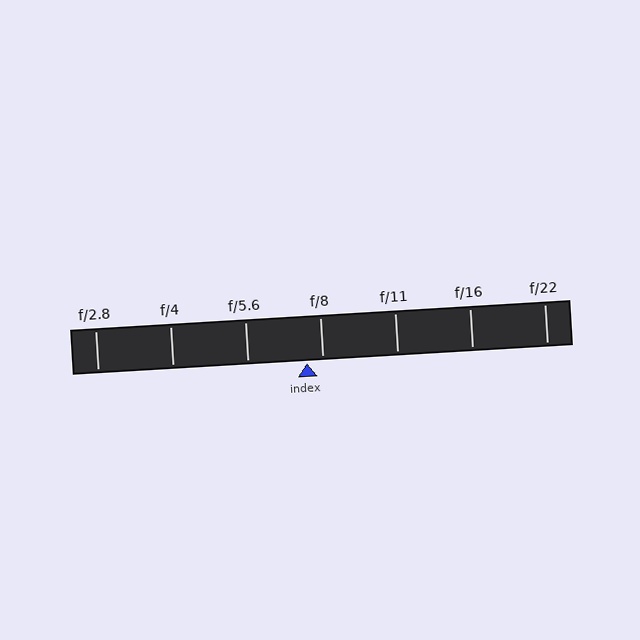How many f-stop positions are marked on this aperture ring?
There are 7 f-stop positions marked.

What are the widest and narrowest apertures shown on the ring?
The widest aperture shown is f/2.8 and the narrowest is f/22.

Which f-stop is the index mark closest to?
The index mark is closest to f/8.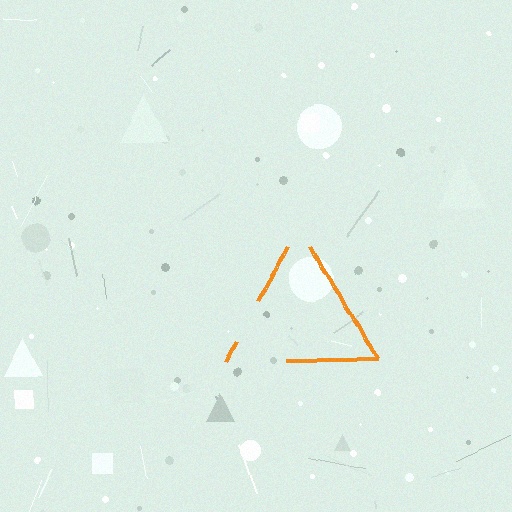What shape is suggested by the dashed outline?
The dashed outline suggests a triangle.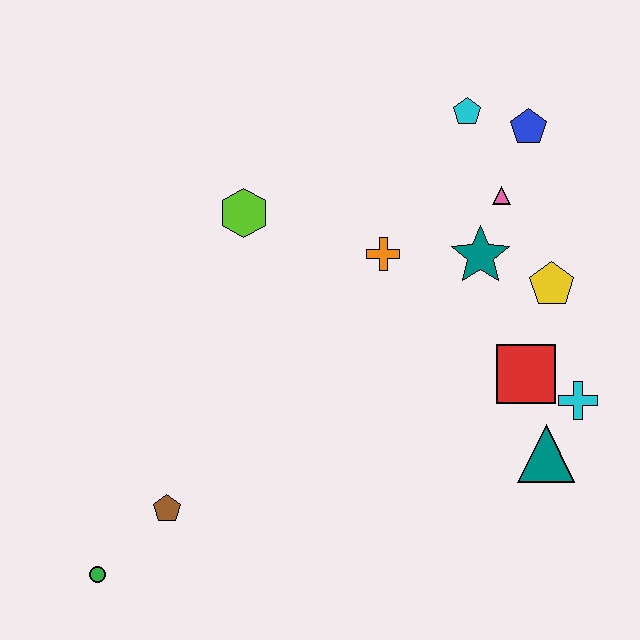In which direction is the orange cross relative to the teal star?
The orange cross is to the left of the teal star.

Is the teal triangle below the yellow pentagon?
Yes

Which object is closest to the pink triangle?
The teal star is closest to the pink triangle.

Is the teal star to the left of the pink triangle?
Yes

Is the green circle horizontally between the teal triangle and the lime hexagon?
No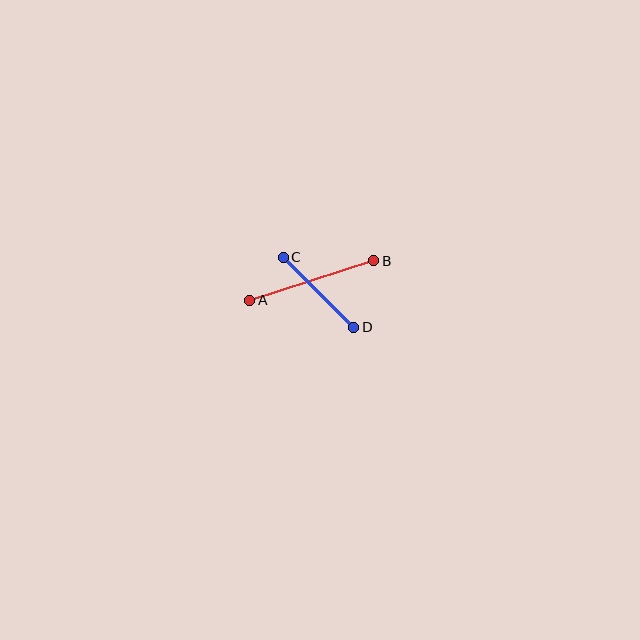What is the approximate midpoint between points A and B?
The midpoint is at approximately (312, 280) pixels.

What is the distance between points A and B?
The distance is approximately 130 pixels.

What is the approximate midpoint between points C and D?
The midpoint is at approximately (319, 292) pixels.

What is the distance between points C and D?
The distance is approximately 99 pixels.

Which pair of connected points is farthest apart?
Points A and B are farthest apart.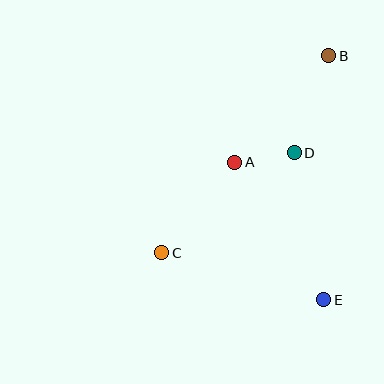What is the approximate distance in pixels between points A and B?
The distance between A and B is approximately 142 pixels.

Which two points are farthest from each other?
Points B and C are farthest from each other.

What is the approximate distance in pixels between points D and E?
The distance between D and E is approximately 150 pixels.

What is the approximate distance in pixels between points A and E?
The distance between A and E is approximately 164 pixels.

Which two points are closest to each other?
Points A and D are closest to each other.